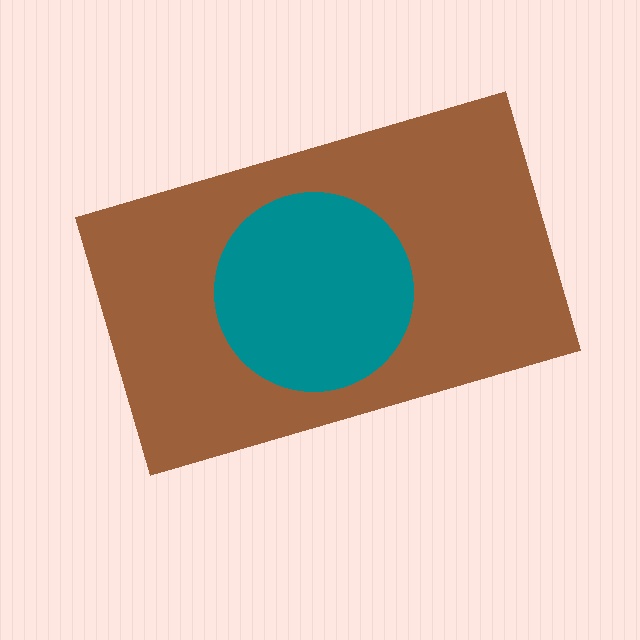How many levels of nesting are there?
2.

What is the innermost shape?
The teal circle.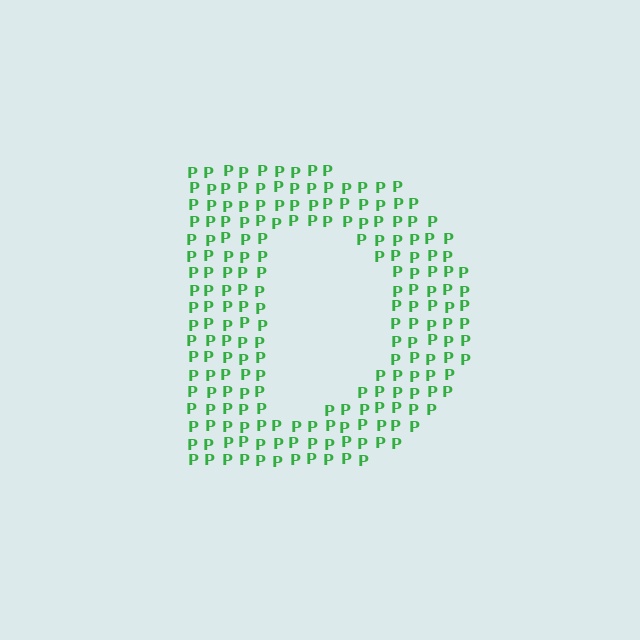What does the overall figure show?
The overall figure shows the letter D.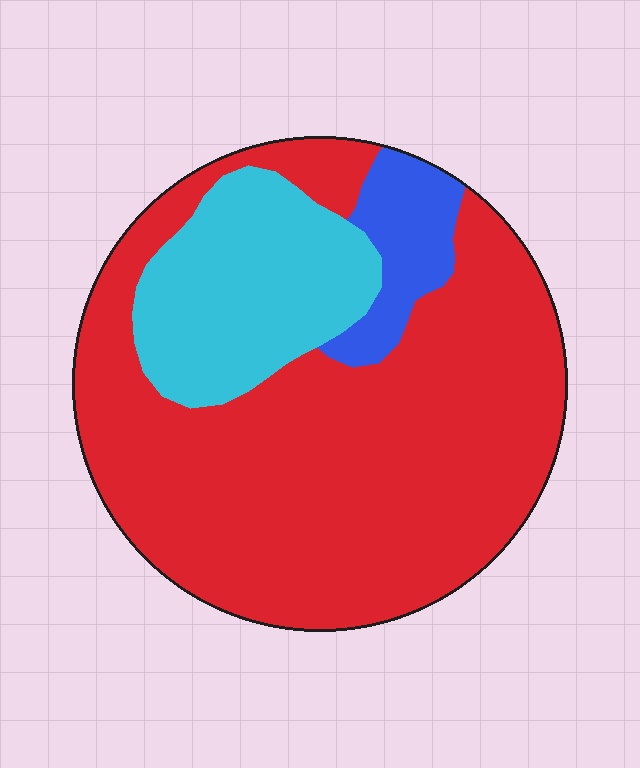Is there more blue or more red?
Red.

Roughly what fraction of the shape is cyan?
Cyan takes up less than a quarter of the shape.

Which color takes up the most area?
Red, at roughly 70%.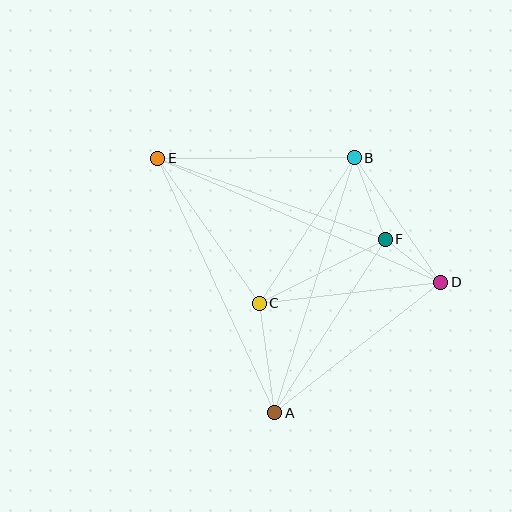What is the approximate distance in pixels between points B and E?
The distance between B and E is approximately 196 pixels.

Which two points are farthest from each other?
Points D and E are farthest from each other.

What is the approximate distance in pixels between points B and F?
The distance between B and F is approximately 87 pixels.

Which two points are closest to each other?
Points D and F are closest to each other.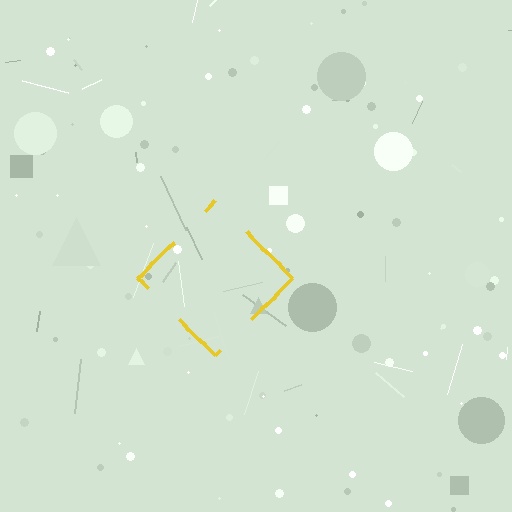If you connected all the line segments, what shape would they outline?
They would outline a diamond.